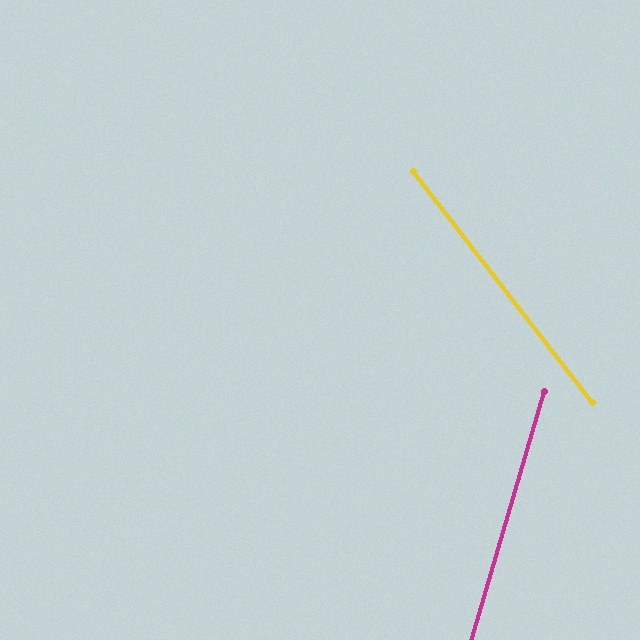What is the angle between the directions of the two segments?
Approximately 54 degrees.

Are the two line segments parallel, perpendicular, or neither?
Neither parallel nor perpendicular — they differ by about 54°.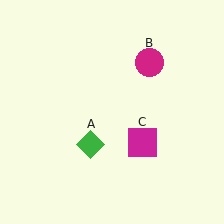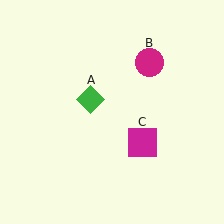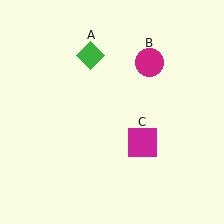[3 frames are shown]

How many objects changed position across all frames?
1 object changed position: green diamond (object A).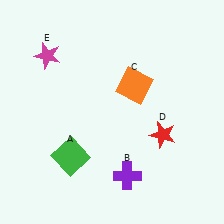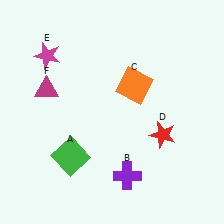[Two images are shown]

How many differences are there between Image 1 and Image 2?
There is 1 difference between the two images.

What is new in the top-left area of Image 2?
A magenta triangle (F) was added in the top-left area of Image 2.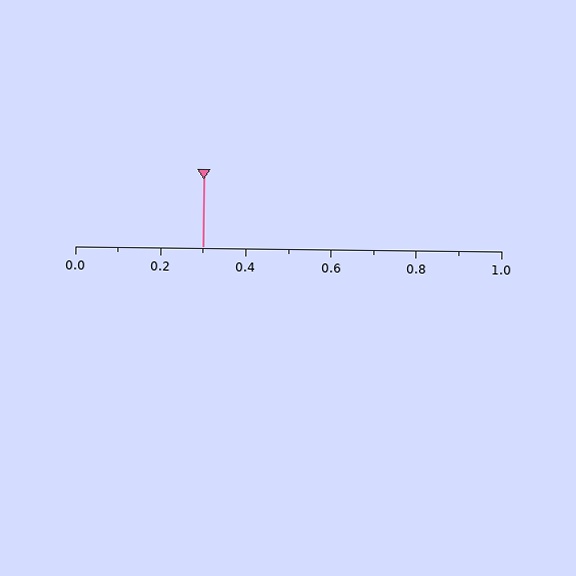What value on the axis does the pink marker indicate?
The marker indicates approximately 0.3.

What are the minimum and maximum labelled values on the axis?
The axis runs from 0.0 to 1.0.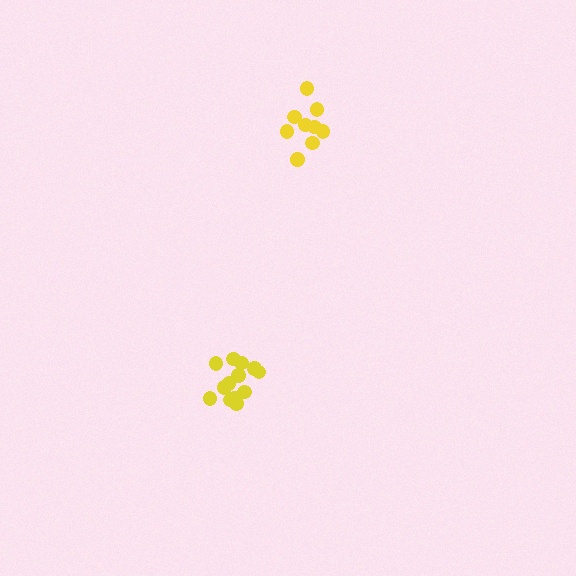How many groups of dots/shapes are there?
There are 2 groups.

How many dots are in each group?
Group 1: 13 dots, Group 2: 9 dots (22 total).